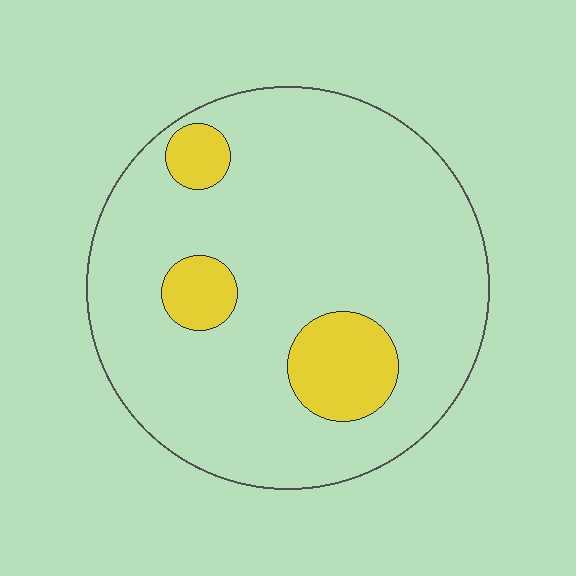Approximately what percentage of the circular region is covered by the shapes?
Approximately 15%.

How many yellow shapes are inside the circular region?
3.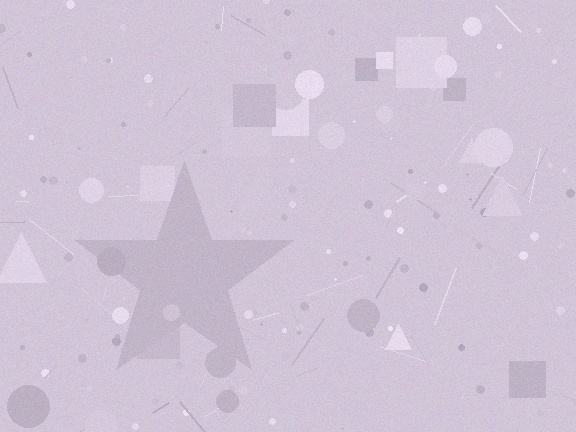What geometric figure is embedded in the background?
A star is embedded in the background.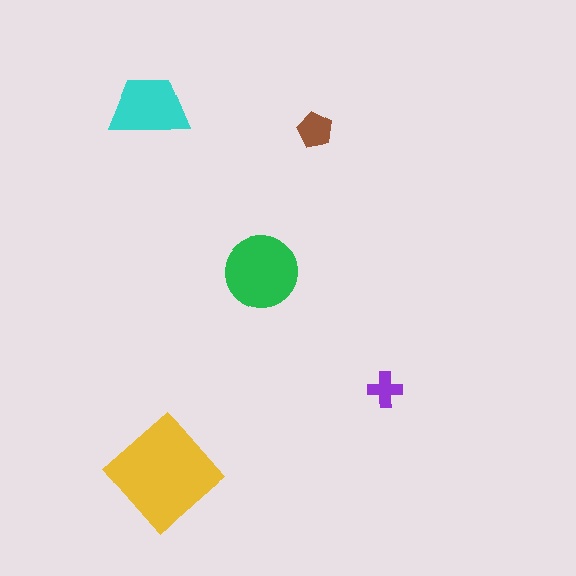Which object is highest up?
The cyan trapezoid is topmost.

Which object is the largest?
The yellow diamond.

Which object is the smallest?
The purple cross.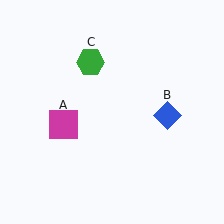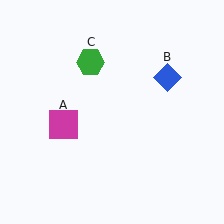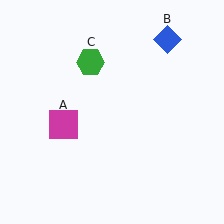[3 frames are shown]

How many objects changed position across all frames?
1 object changed position: blue diamond (object B).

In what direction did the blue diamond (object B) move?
The blue diamond (object B) moved up.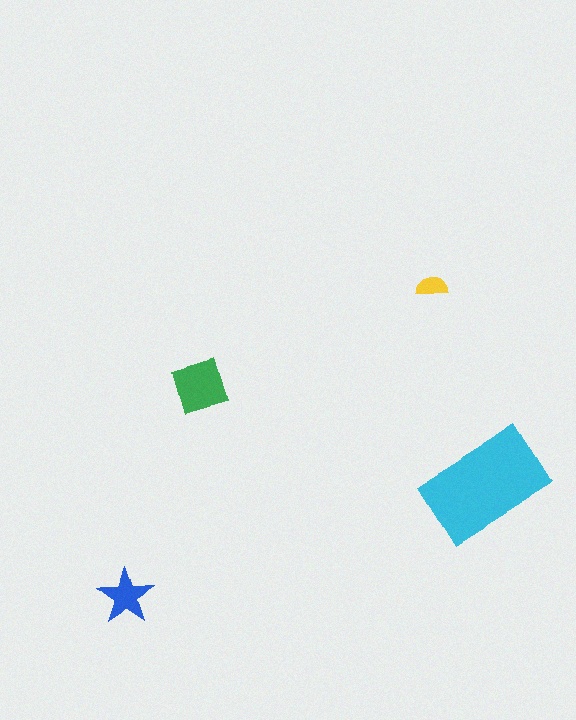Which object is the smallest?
The yellow semicircle.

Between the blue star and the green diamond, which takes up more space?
The green diamond.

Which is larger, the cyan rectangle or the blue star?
The cyan rectangle.